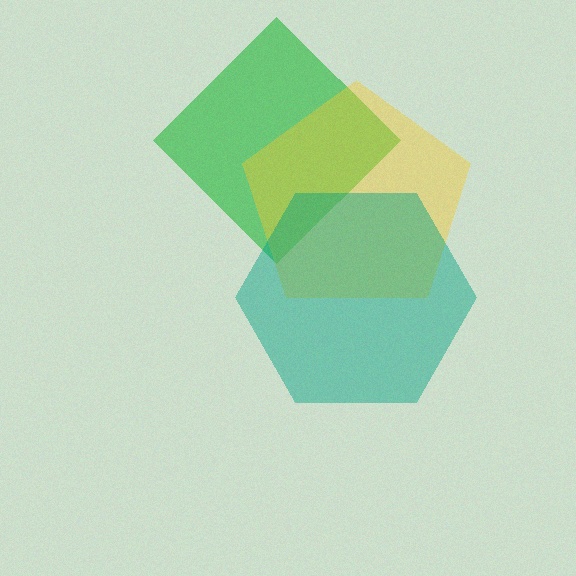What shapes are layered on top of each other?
The layered shapes are: a green diamond, a yellow pentagon, a teal hexagon.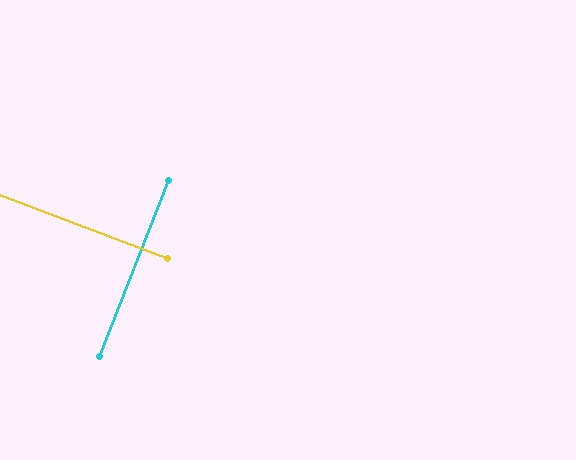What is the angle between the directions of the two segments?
Approximately 89 degrees.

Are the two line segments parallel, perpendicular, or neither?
Perpendicular — they meet at approximately 89°.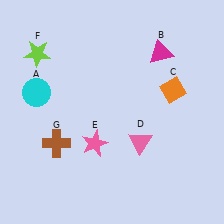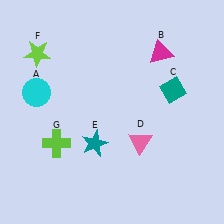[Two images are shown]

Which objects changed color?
C changed from orange to teal. E changed from pink to teal. G changed from brown to lime.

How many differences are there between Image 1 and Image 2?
There are 3 differences between the two images.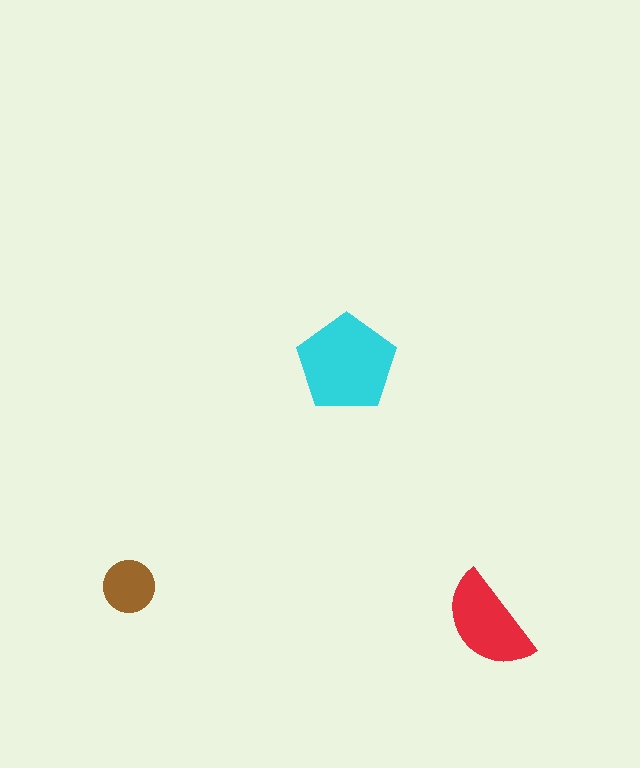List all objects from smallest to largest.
The brown circle, the red semicircle, the cyan pentagon.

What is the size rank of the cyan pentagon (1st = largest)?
1st.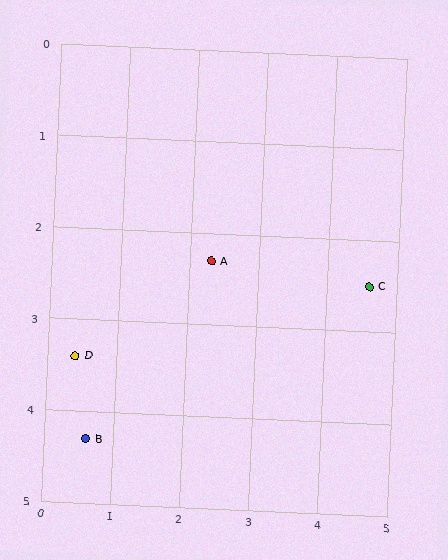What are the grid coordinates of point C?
Point C is at approximately (4.6, 2.5).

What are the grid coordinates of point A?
Point A is at approximately (2.3, 2.3).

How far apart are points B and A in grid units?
Points B and A are about 2.6 grid units apart.